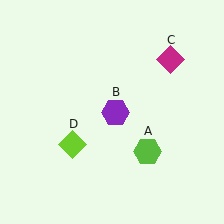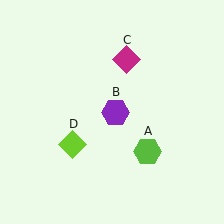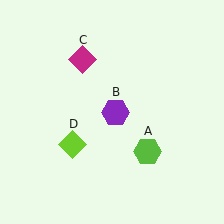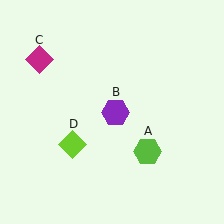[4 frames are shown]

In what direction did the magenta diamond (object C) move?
The magenta diamond (object C) moved left.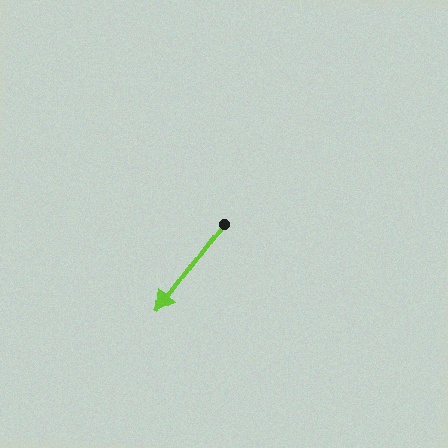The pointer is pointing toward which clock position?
Roughly 7 o'clock.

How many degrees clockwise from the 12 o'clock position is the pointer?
Approximately 216 degrees.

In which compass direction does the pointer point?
Southwest.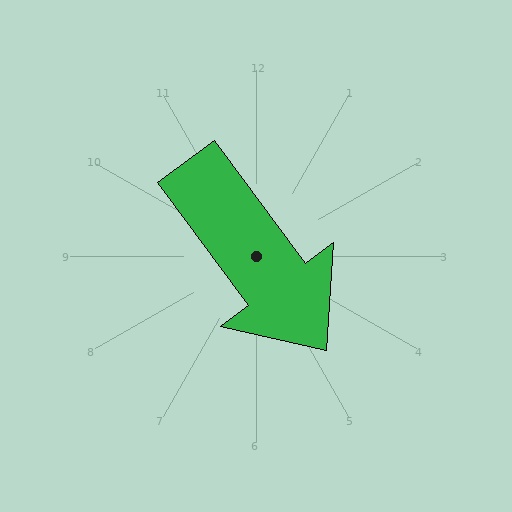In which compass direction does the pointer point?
Southeast.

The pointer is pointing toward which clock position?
Roughly 5 o'clock.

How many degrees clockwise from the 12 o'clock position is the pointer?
Approximately 144 degrees.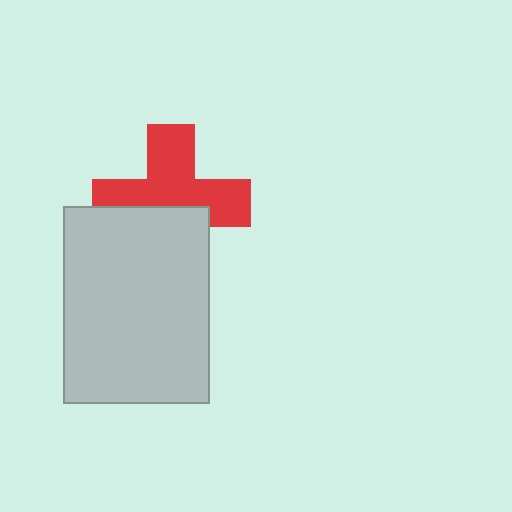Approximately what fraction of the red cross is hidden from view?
Roughly 40% of the red cross is hidden behind the light gray rectangle.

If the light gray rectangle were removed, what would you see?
You would see the complete red cross.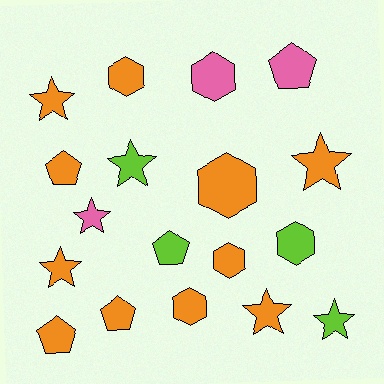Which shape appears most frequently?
Star, with 7 objects.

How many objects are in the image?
There are 18 objects.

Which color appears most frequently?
Orange, with 11 objects.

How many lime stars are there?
There are 2 lime stars.